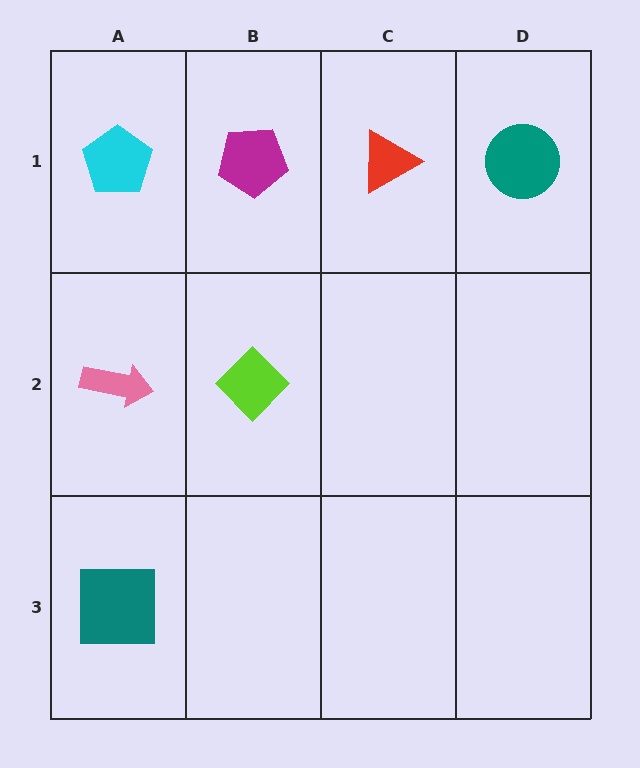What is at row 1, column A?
A cyan pentagon.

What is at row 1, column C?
A red triangle.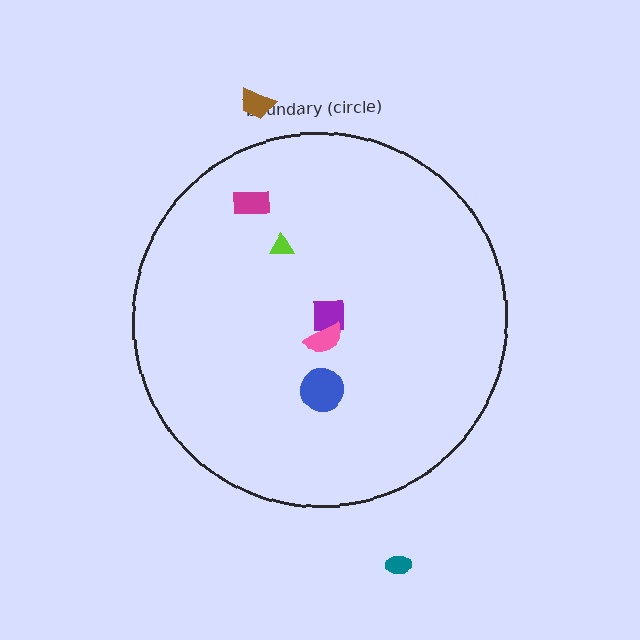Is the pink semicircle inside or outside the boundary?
Inside.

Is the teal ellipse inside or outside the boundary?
Outside.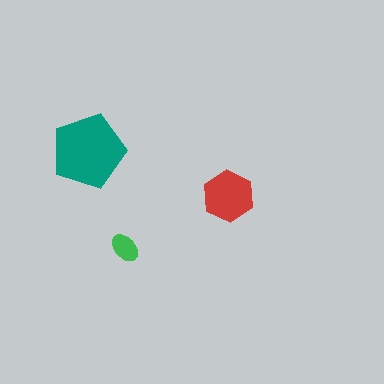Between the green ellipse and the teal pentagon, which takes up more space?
The teal pentagon.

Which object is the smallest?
The green ellipse.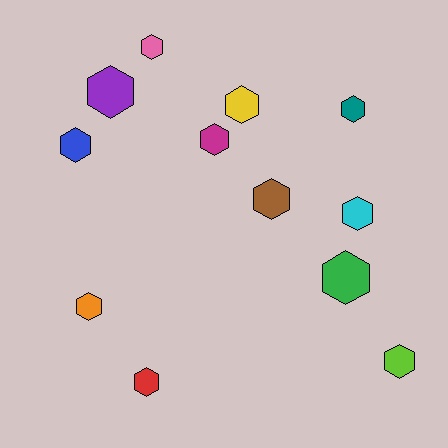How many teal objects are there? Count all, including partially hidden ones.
There is 1 teal object.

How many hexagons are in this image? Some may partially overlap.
There are 12 hexagons.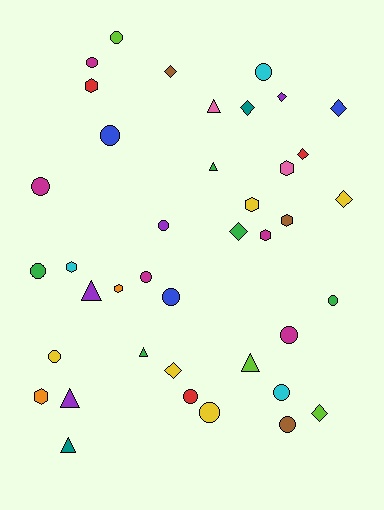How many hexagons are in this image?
There are 8 hexagons.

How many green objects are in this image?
There are 5 green objects.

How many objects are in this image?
There are 40 objects.